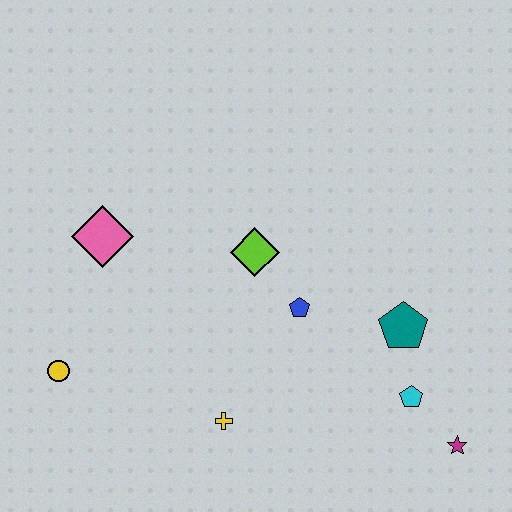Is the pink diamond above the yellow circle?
Yes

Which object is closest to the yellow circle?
The pink diamond is closest to the yellow circle.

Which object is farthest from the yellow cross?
The magenta star is farthest from the yellow cross.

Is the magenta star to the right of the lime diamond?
Yes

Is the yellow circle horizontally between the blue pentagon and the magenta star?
No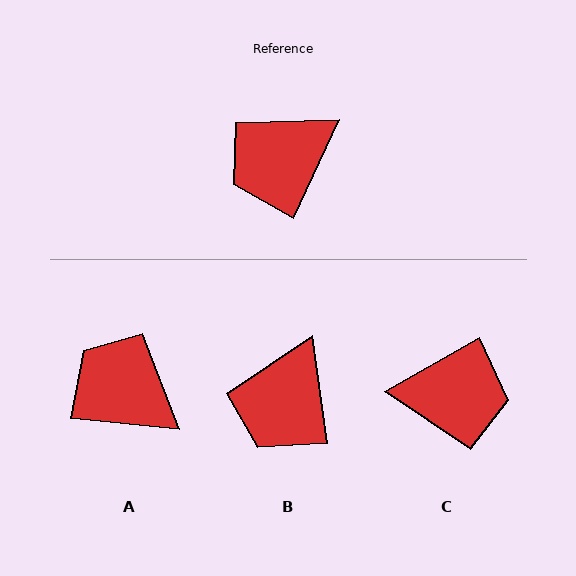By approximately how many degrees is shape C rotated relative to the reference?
Approximately 144 degrees counter-clockwise.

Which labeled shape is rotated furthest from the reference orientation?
C, about 144 degrees away.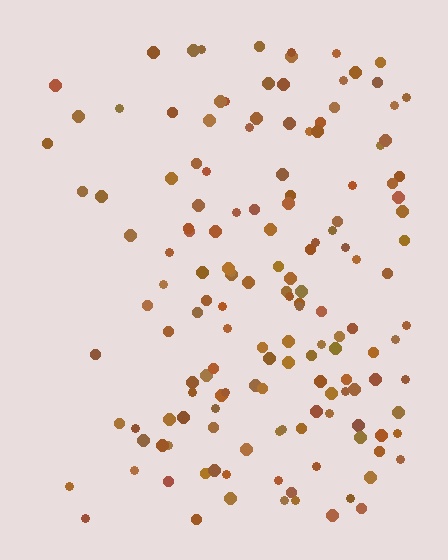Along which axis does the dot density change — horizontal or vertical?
Horizontal.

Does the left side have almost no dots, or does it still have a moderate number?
Still a moderate number, just noticeably fewer than the right.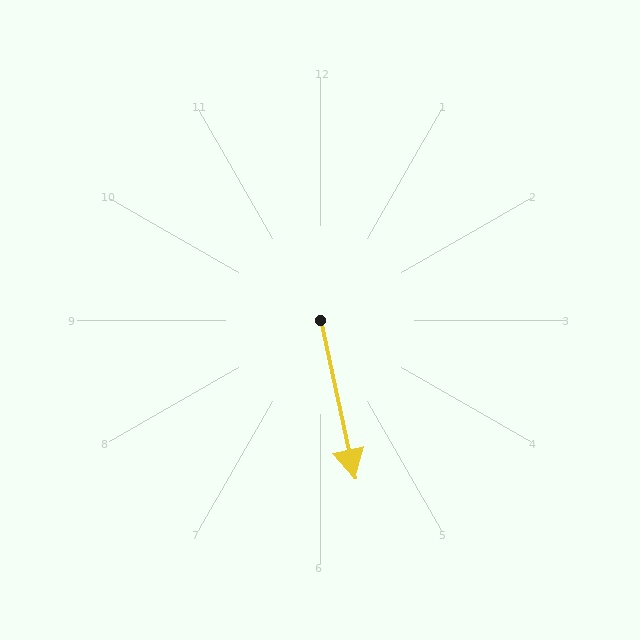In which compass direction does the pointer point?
South.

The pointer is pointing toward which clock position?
Roughly 6 o'clock.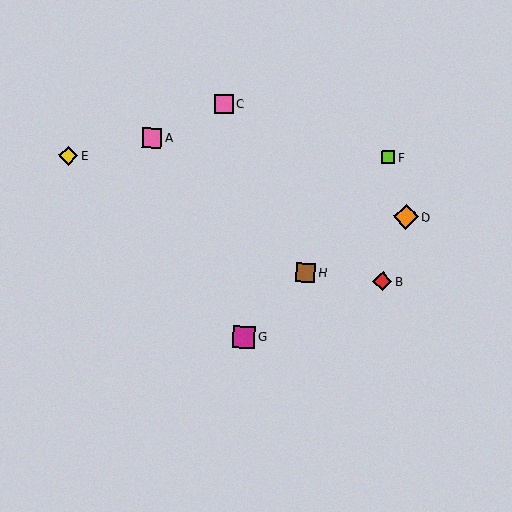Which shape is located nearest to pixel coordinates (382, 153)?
The lime square (labeled F) at (388, 157) is nearest to that location.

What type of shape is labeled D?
Shape D is an orange diamond.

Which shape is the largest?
The orange diamond (labeled D) is the largest.